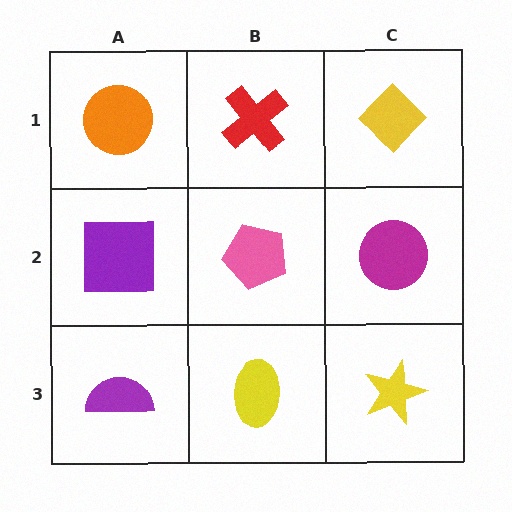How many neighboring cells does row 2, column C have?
3.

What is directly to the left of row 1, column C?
A red cross.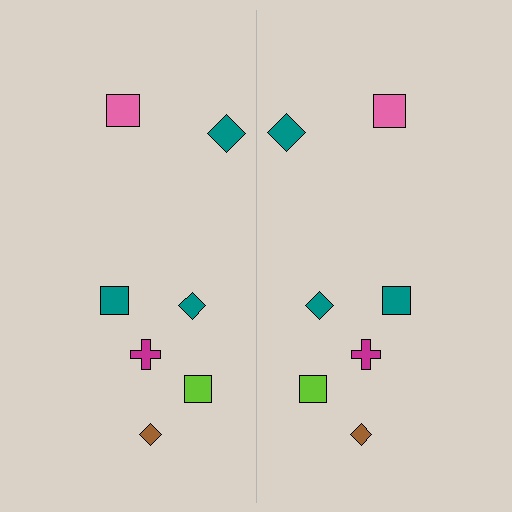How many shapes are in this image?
There are 14 shapes in this image.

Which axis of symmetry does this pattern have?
The pattern has a vertical axis of symmetry running through the center of the image.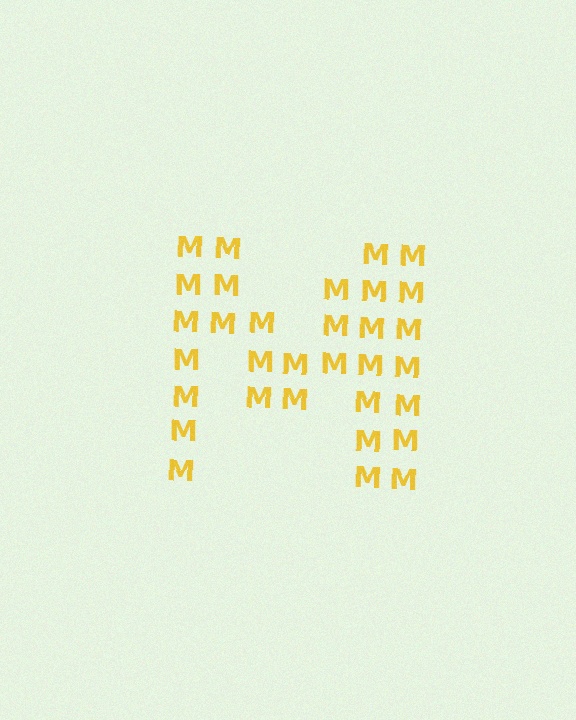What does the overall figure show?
The overall figure shows the letter M.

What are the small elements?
The small elements are letter M's.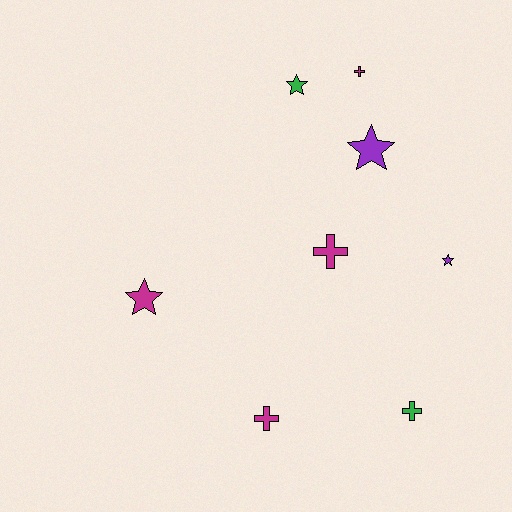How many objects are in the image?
There are 8 objects.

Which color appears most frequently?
Magenta, with 4 objects.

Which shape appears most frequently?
Star, with 4 objects.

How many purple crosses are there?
There are no purple crosses.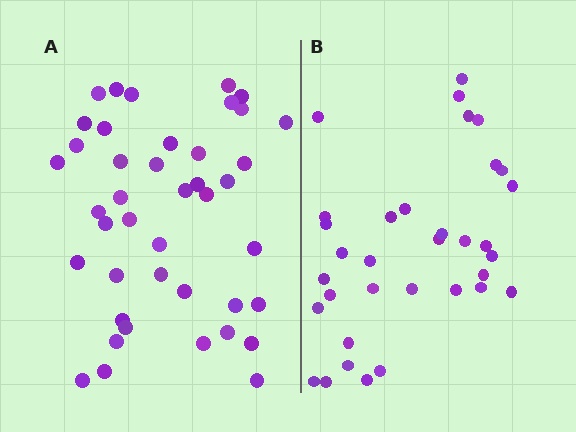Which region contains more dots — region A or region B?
Region A (the left region) has more dots.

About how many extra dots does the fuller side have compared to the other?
Region A has roughly 8 or so more dots than region B.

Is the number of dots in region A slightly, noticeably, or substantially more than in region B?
Region A has only slightly more — the two regions are fairly close. The ratio is roughly 1.2 to 1.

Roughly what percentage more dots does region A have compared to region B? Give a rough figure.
About 25% more.